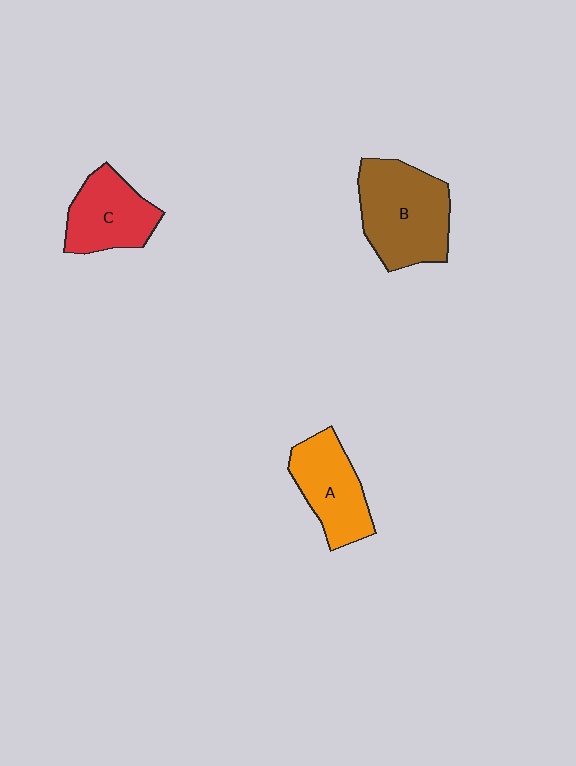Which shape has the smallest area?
Shape C (red).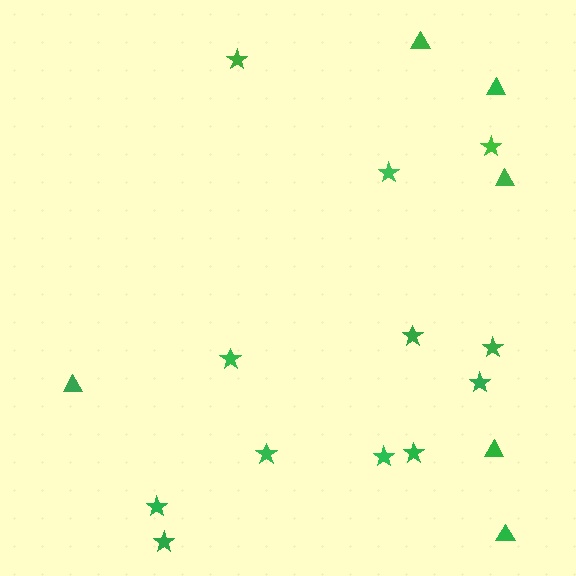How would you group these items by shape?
There are 2 groups: one group of stars (12) and one group of triangles (6).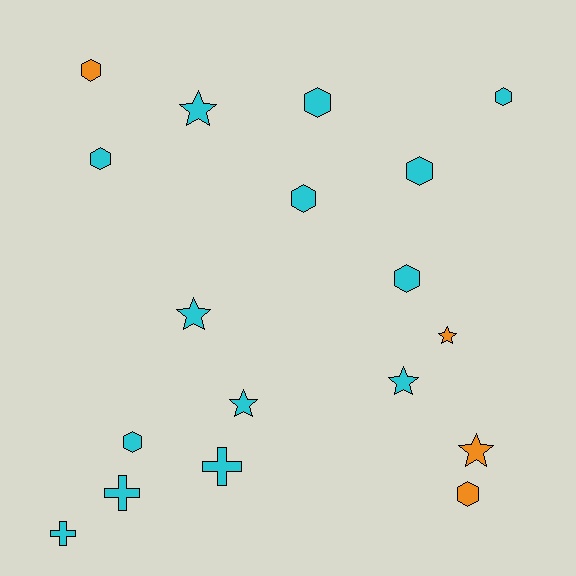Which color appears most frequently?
Cyan, with 14 objects.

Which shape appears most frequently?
Hexagon, with 9 objects.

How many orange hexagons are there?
There are 2 orange hexagons.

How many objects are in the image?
There are 18 objects.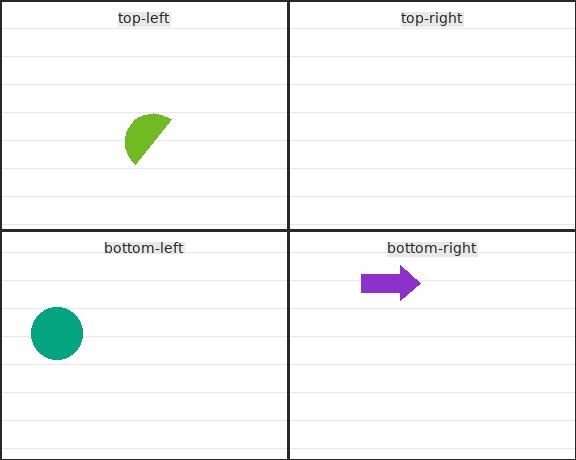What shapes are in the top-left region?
The lime semicircle.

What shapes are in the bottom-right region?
The purple arrow.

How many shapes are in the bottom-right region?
1.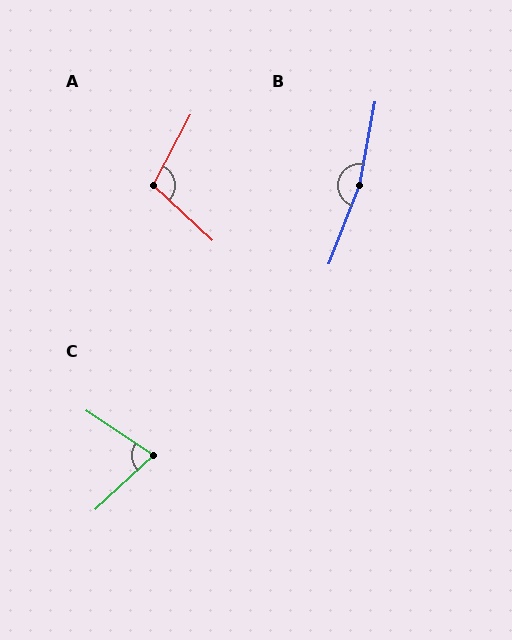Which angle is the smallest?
C, at approximately 77 degrees.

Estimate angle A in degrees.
Approximately 105 degrees.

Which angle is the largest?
B, at approximately 169 degrees.